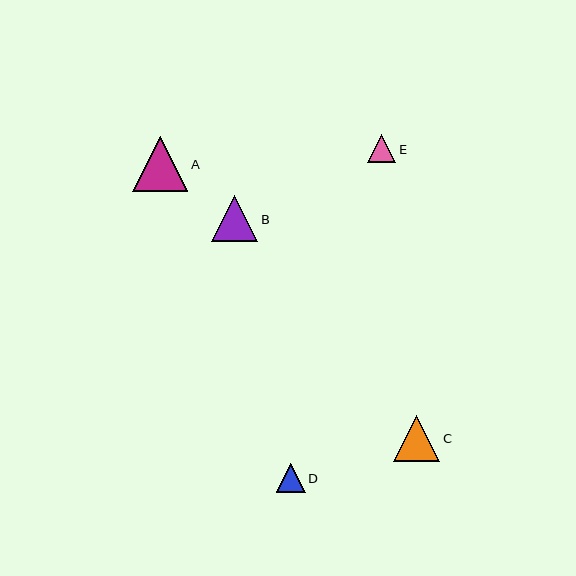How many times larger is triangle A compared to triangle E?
Triangle A is approximately 1.9 times the size of triangle E.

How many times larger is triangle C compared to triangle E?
Triangle C is approximately 1.7 times the size of triangle E.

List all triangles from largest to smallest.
From largest to smallest: A, C, B, D, E.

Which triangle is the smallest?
Triangle E is the smallest with a size of approximately 28 pixels.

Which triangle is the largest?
Triangle A is the largest with a size of approximately 55 pixels.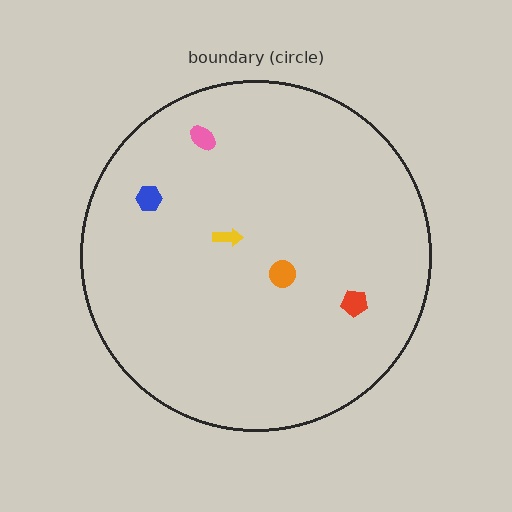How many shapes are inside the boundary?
5 inside, 0 outside.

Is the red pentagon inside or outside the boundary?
Inside.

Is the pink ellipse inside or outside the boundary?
Inside.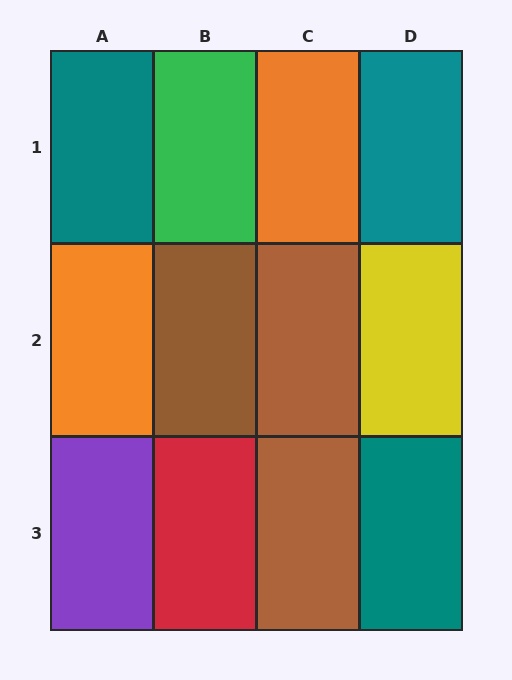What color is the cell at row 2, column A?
Orange.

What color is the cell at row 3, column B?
Red.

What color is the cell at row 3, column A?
Purple.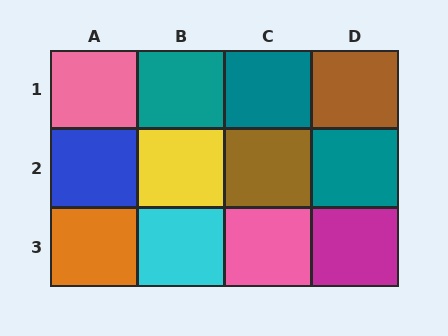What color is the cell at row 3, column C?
Pink.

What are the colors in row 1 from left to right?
Pink, teal, teal, brown.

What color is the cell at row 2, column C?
Brown.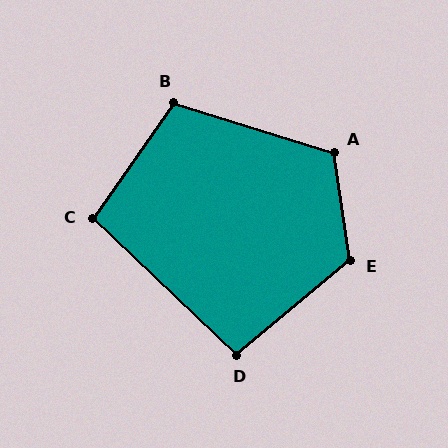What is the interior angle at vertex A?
Approximately 116 degrees (obtuse).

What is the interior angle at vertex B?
Approximately 108 degrees (obtuse).